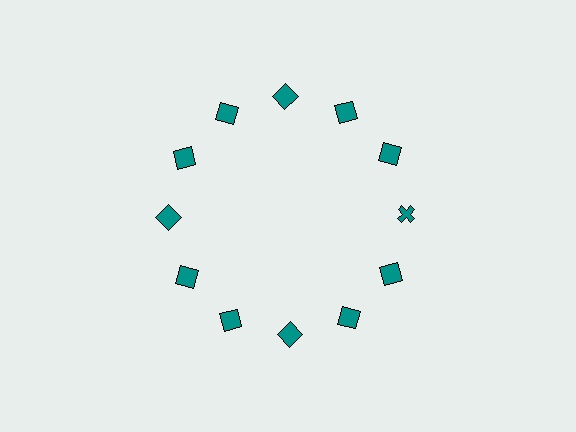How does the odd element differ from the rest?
It has a different shape: cross instead of square.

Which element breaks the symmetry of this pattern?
The teal cross at roughly the 3 o'clock position breaks the symmetry. All other shapes are teal squares.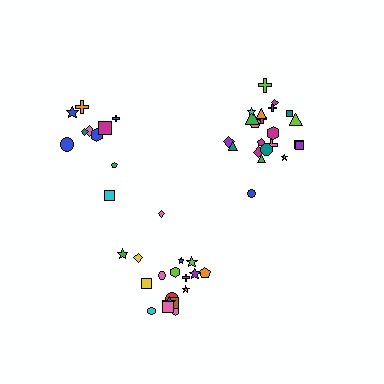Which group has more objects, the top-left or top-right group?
The top-right group.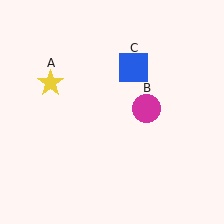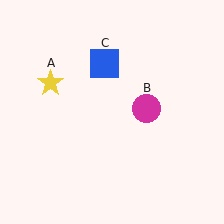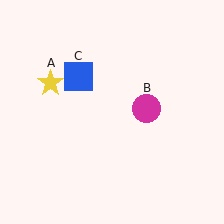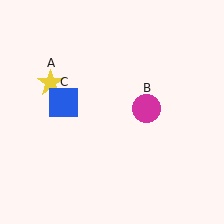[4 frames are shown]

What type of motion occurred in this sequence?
The blue square (object C) rotated counterclockwise around the center of the scene.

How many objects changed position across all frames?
1 object changed position: blue square (object C).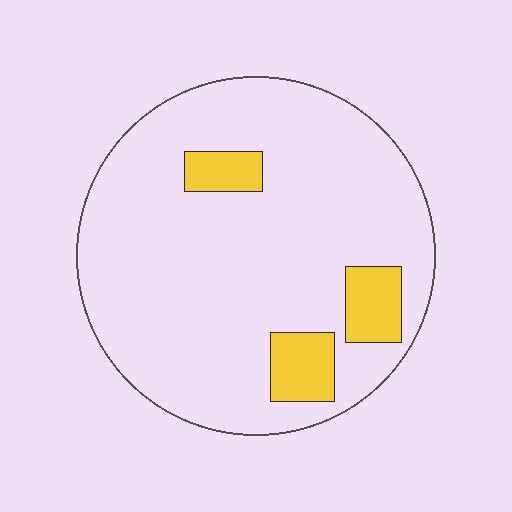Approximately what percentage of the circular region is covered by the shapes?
Approximately 10%.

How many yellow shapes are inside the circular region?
3.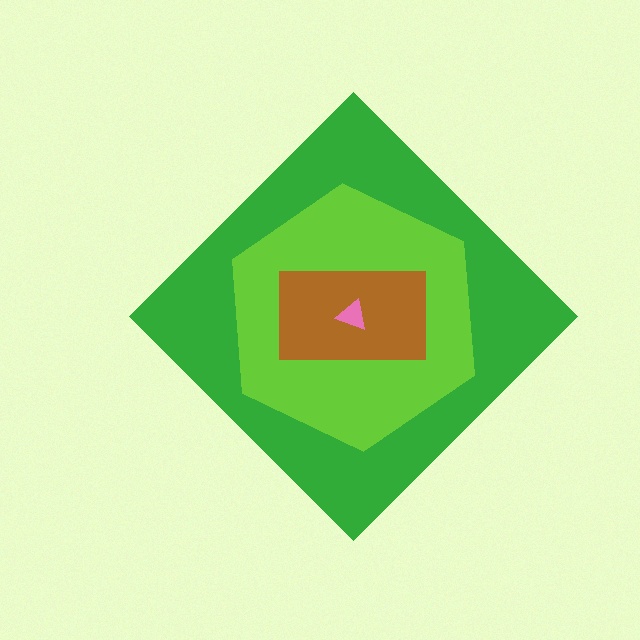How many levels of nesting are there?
4.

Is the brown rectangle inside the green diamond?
Yes.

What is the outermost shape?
The green diamond.